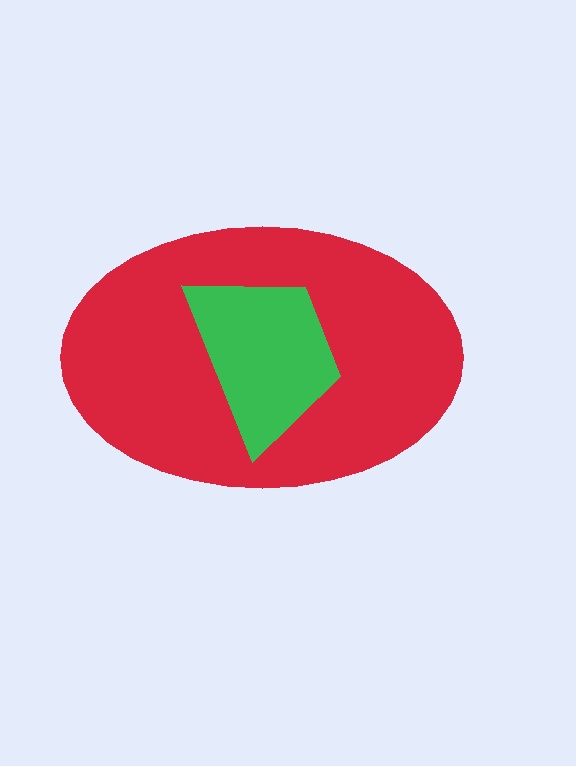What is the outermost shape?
The red ellipse.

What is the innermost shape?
The green trapezoid.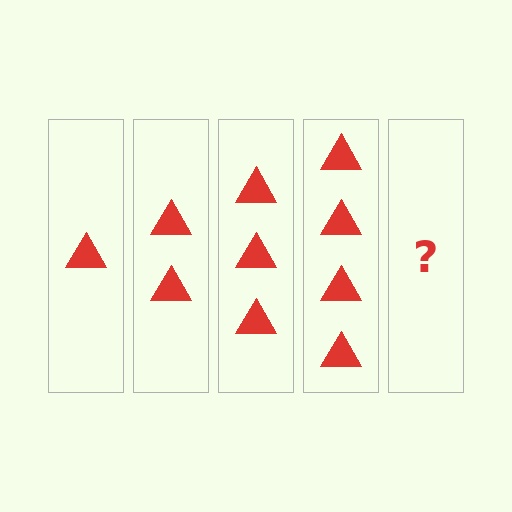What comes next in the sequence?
The next element should be 5 triangles.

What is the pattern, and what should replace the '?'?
The pattern is that each step adds one more triangle. The '?' should be 5 triangles.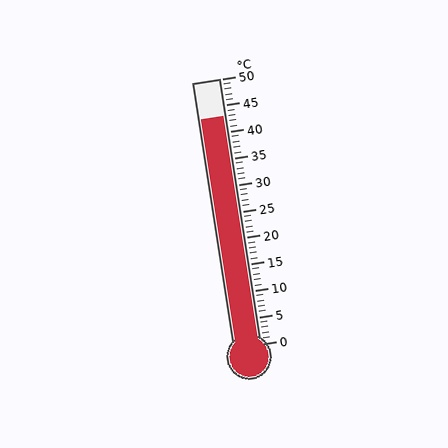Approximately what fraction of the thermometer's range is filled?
The thermometer is filled to approximately 85% of its range.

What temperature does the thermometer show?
The thermometer shows approximately 43°C.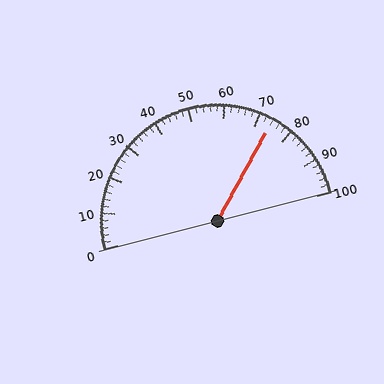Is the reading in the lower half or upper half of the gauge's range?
The reading is in the upper half of the range (0 to 100).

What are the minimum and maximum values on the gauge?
The gauge ranges from 0 to 100.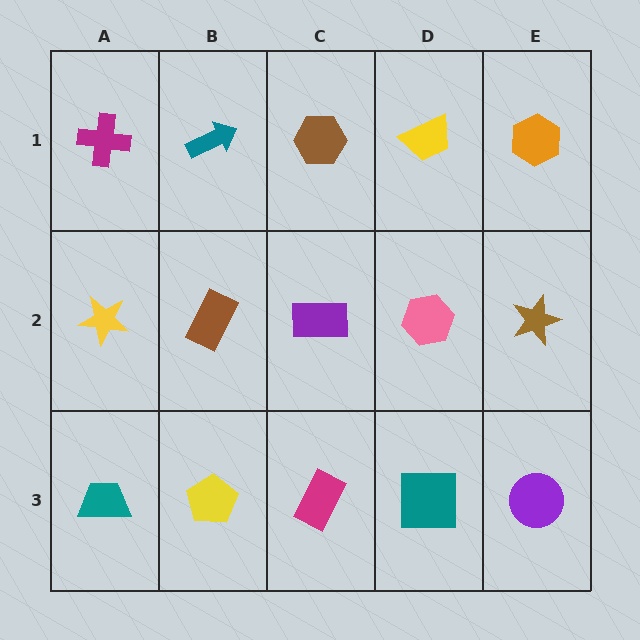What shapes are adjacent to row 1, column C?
A purple rectangle (row 2, column C), a teal arrow (row 1, column B), a yellow trapezoid (row 1, column D).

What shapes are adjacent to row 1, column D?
A pink hexagon (row 2, column D), a brown hexagon (row 1, column C), an orange hexagon (row 1, column E).